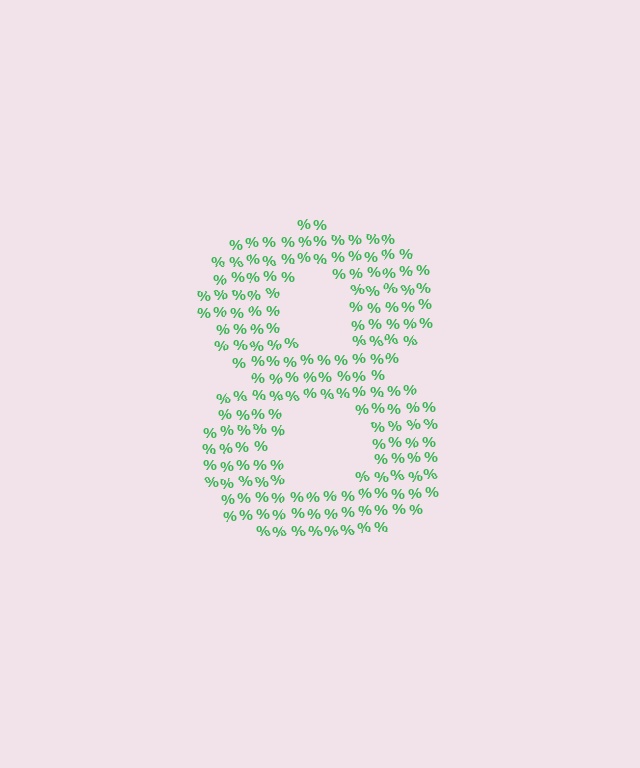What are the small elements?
The small elements are percent signs.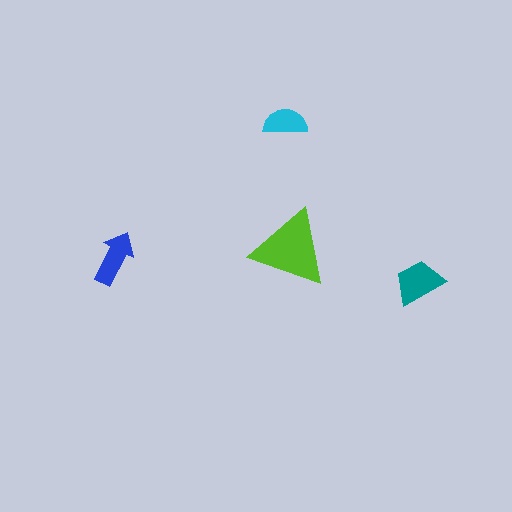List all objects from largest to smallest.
The lime triangle, the teal trapezoid, the blue arrow, the cyan semicircle.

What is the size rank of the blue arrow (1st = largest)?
3rd.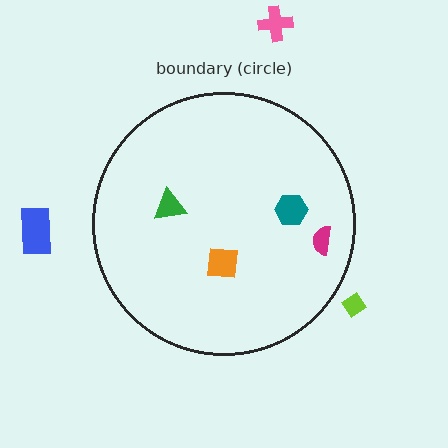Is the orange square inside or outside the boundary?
Inside.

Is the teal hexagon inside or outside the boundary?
Inside.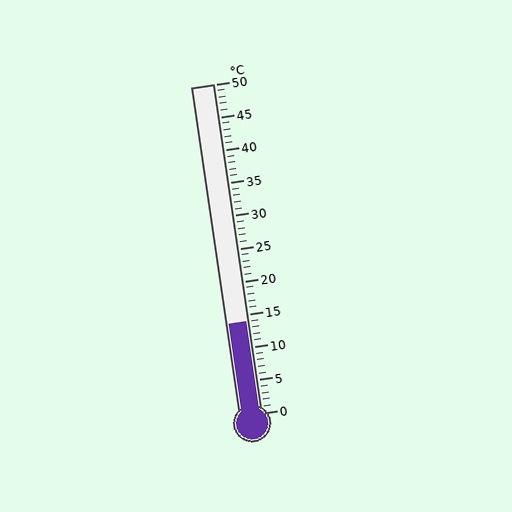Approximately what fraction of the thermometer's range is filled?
The thermometer is filled to approximately 30% of its range.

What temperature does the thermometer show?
The thermometer shows approximately 14°C.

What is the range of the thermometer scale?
The thermometer scale ranges from 0°C to 50°C.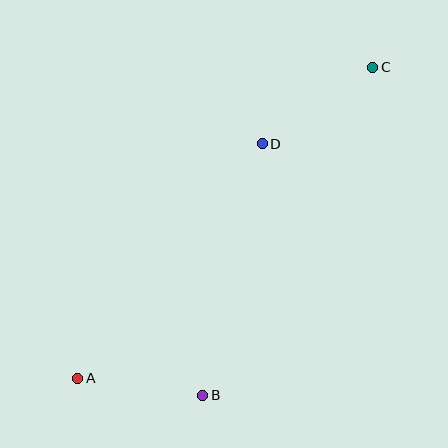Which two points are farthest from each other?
Points A and C are farthest from each other.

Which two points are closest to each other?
Points A and B are closest to each other.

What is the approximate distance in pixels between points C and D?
The distance between C and D is approximately 134 pixels.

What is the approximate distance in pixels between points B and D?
The distance between B and D is approximately 259 pixels.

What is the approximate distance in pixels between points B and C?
The distance between B and C is approximately 369 pixels.